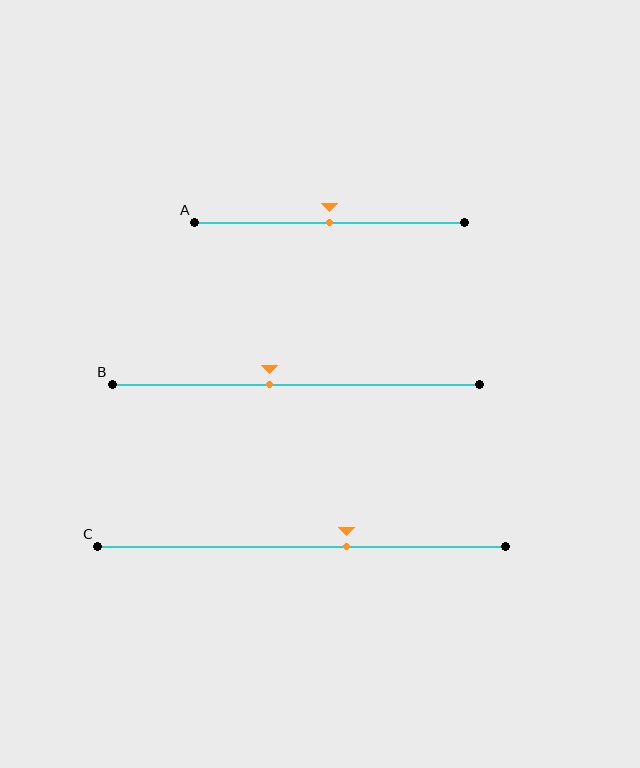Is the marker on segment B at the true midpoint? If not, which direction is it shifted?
No, the marker on segment B is shifted to the left by about 7% of the segment length.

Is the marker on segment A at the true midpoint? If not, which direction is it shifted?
Yes, the marker on segment A is at the true midpoint.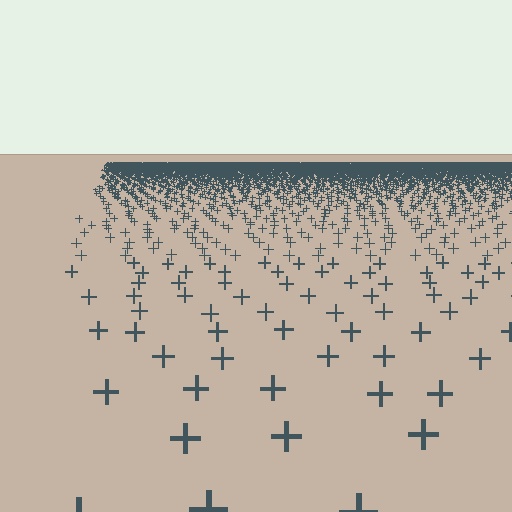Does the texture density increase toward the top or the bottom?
Density increases toward the top.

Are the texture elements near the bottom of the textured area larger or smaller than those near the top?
Larger. Near the bottom, elements are closer to the viewer and appear at a bigger on-screen size.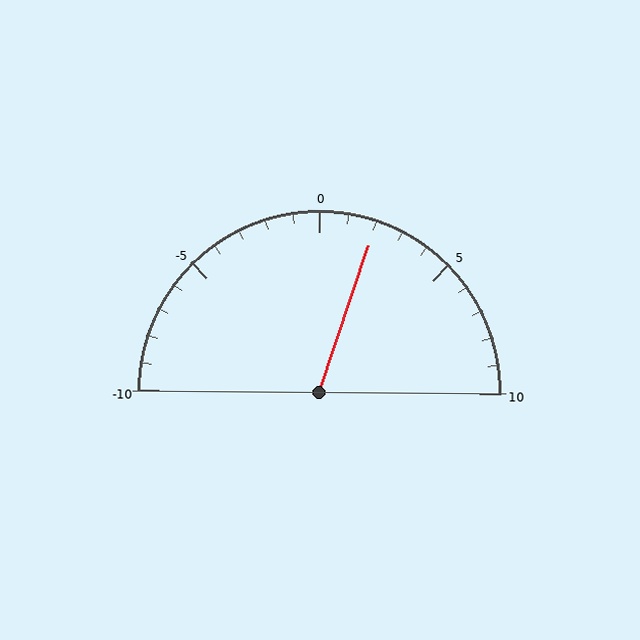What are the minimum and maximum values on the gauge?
The gauge ranges from -10 to 10.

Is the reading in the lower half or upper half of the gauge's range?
The reading is in the upper half of the range (-10 to 10).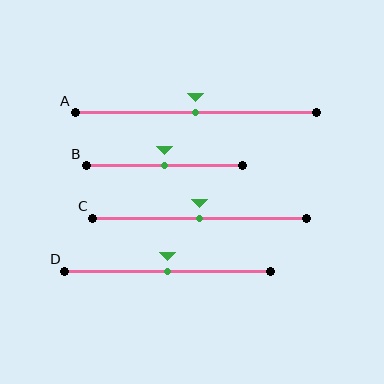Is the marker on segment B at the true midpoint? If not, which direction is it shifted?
Yes, the marker on segment B is at the true midpoint.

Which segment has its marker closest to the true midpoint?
Segment A has its marker closest to the true midpoint.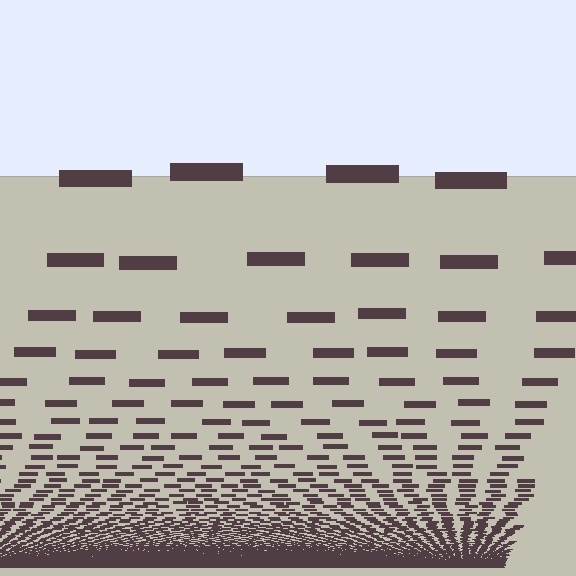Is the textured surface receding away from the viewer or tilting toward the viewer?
The surface appears to tilt toward the viewer. Texture elements get larger and sparser toward the top.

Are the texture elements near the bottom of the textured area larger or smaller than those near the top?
Smaller. The gradient is inverted — elements near the bottom are smaller and denser.